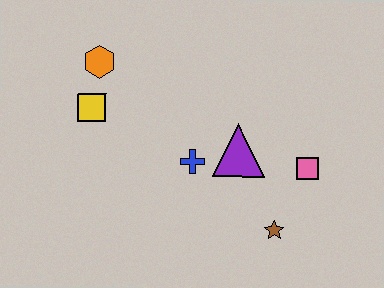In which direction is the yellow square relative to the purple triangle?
The yellow square is to the left of the purple triangle.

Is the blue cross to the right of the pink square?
No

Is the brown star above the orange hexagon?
No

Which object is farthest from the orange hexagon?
The brown star is farthest from the orange hexagon.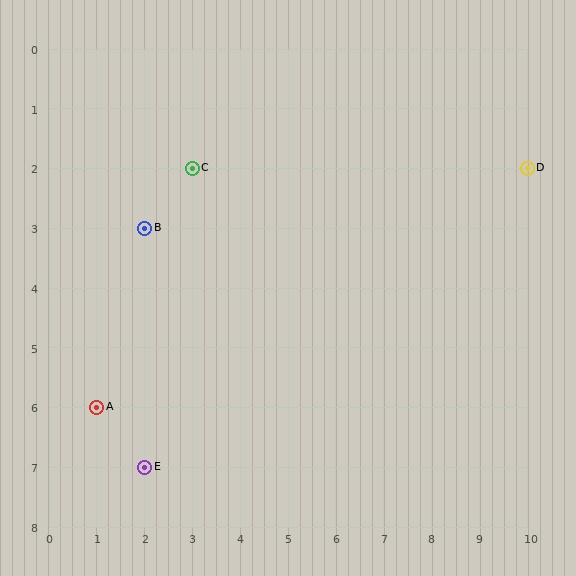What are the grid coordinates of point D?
Point D is at grid coordinates (10, 2).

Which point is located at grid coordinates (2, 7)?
Point E is at (2, 7).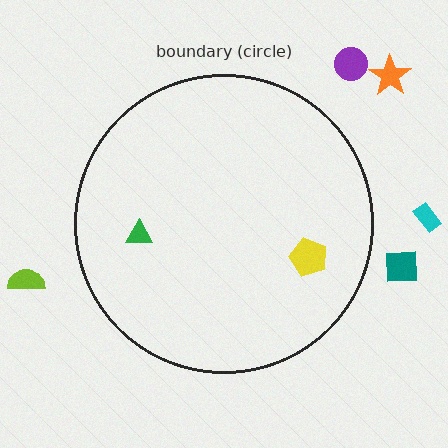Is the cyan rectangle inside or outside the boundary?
Outside.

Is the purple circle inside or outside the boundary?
Outside.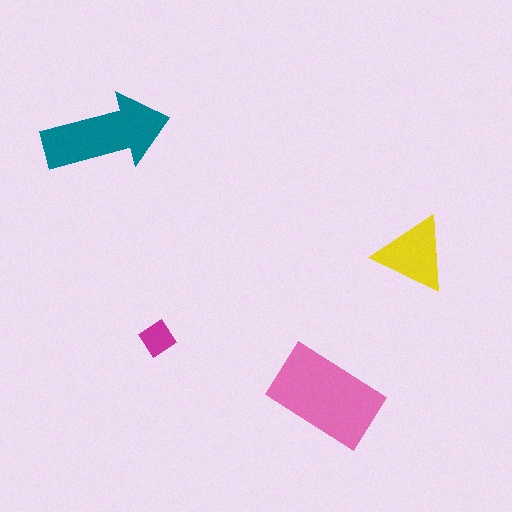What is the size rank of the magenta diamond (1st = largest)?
4th.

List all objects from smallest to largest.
The magenta diamond, the yellow triangle, the teal arrow, the pink rectangle.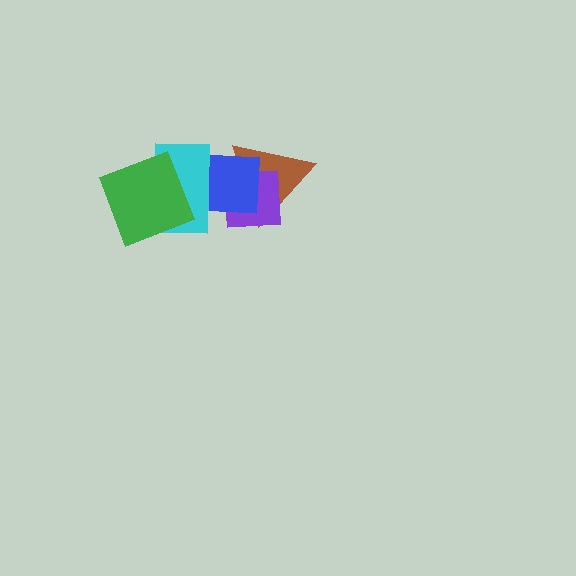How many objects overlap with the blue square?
3 objects overlap with the blue square.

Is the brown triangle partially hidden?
Yes, it is partially covered by another shape.